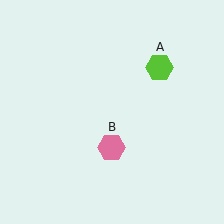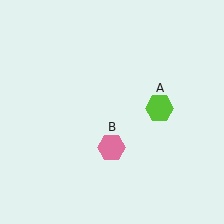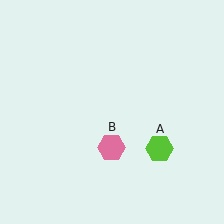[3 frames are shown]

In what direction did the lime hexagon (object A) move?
The lime hexagon (object A) moved down.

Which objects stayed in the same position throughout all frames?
Pink hexagon (object B) remained stationary.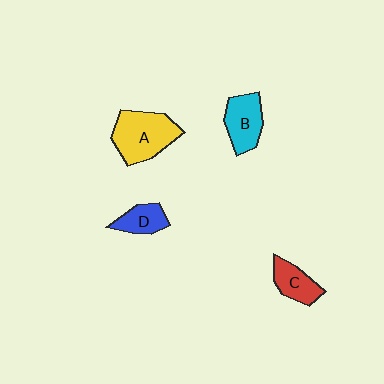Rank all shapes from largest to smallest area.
From largest to smallest: A (yellow), B (cyan), C (red), D (blue).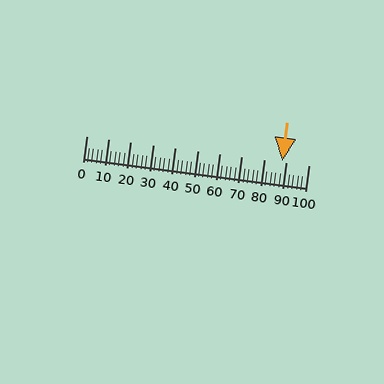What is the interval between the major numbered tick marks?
The major tick marks are spaced 10 units apart.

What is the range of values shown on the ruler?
The ruler shows values from 0 to 100.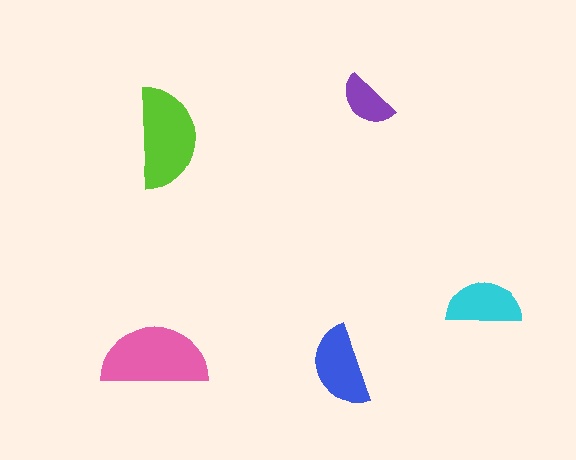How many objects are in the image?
There are 5 objects in the image.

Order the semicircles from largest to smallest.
the pink one, the lime one, the blue one, the cyan one, the purple one.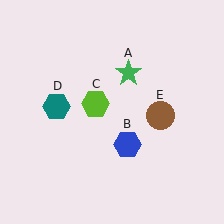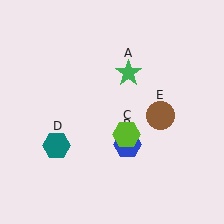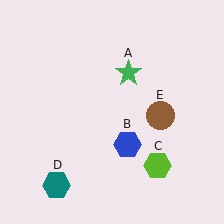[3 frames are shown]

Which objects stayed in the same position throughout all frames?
Green star (object A) and blue hexagon (object B) and brown circle (object E) remained stationary.